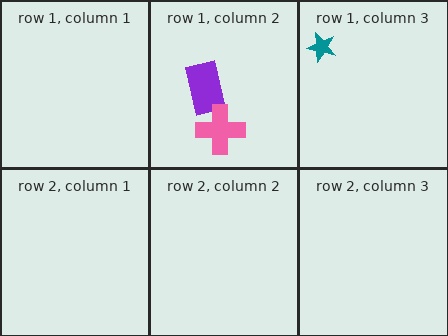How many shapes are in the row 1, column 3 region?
1.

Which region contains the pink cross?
The row 1, column 2 region.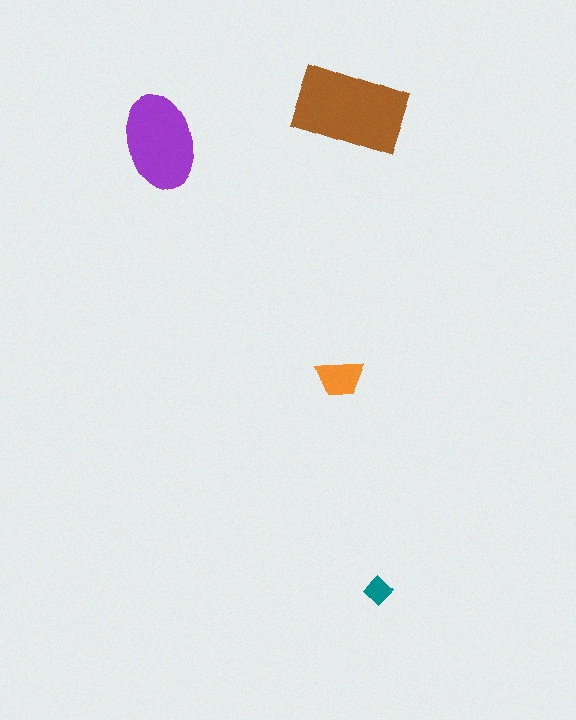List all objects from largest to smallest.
The brown rectangle, the purple ellipse, the orange trapezoid, the teal diamond.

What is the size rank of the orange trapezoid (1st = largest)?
3rd.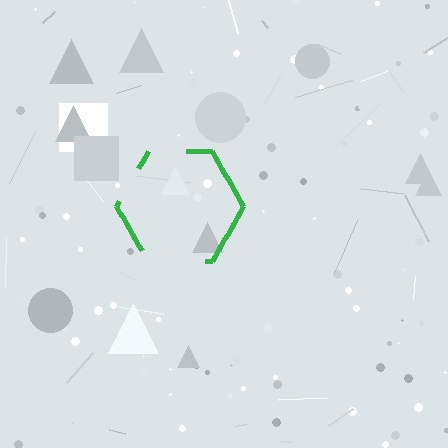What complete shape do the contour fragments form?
The contour fragments form a hexagon.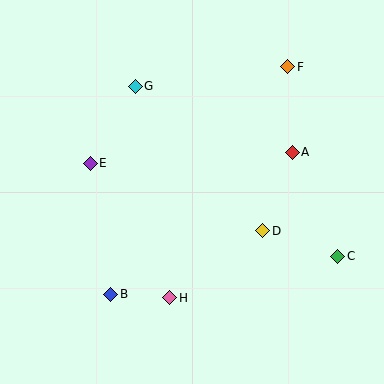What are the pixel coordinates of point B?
Point B is at (111, 294).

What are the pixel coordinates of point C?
Point C is at (338, 256).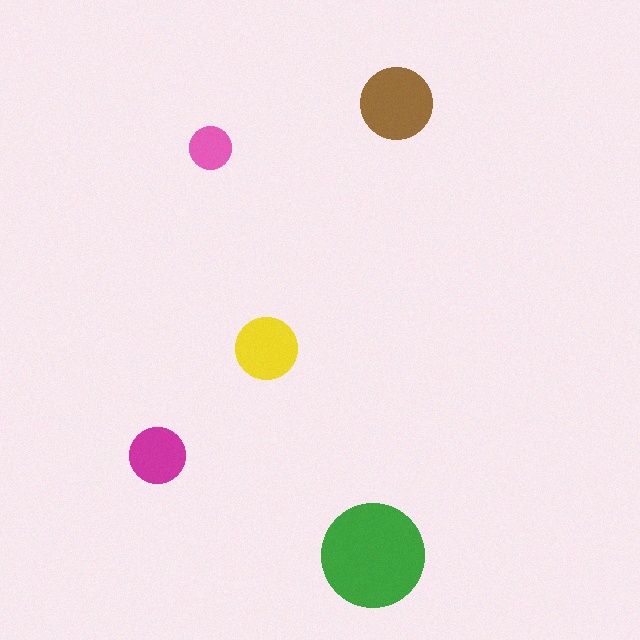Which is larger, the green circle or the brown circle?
The green one.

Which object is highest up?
The brown circle is topmost.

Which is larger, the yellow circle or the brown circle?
The brown one.